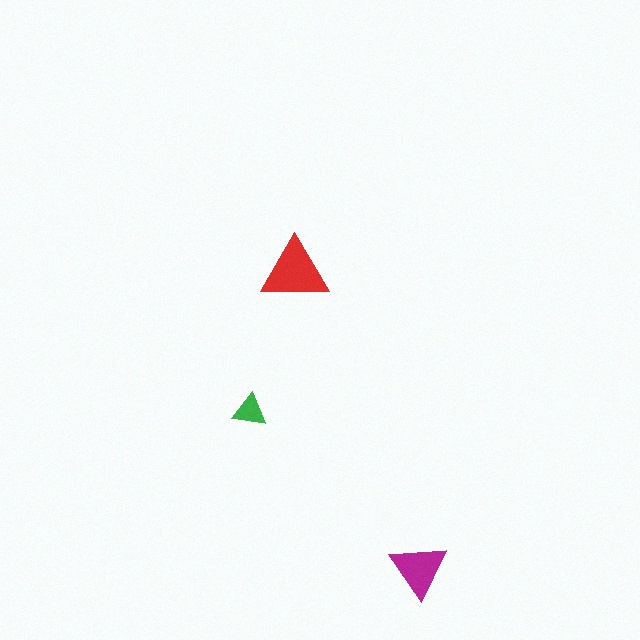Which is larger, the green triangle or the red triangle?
The red one.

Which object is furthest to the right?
The magenta triangle is rightmost.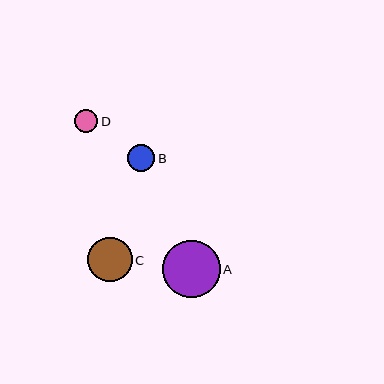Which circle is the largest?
Circle A is the largest with a size of approximately 58 pixels.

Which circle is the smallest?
Circle D is the smallest with a size of approximately 23 pixels.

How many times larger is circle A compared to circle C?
Circle A is approximately 1.3 times the size of circle C.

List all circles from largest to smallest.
From largest to smallest: A, C, B, D.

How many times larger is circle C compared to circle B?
Circle C is approximately 1.6 times the size of circle B.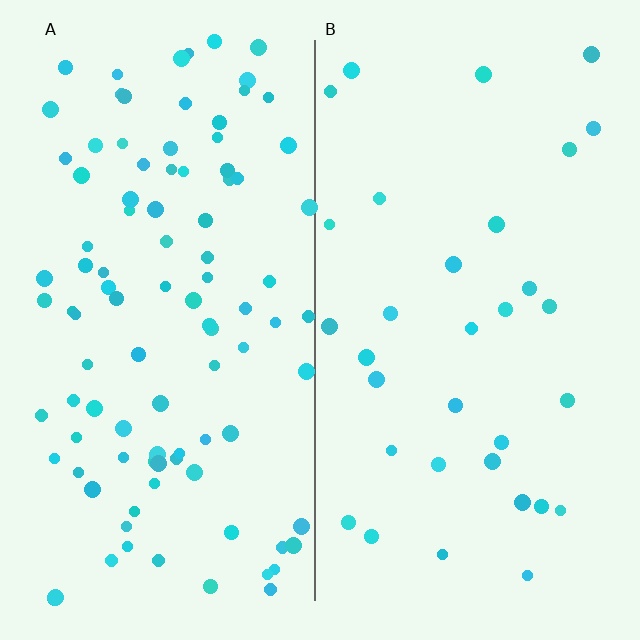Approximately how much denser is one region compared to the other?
Approximately 3.1× — region A over region B.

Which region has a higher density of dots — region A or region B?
A (the left).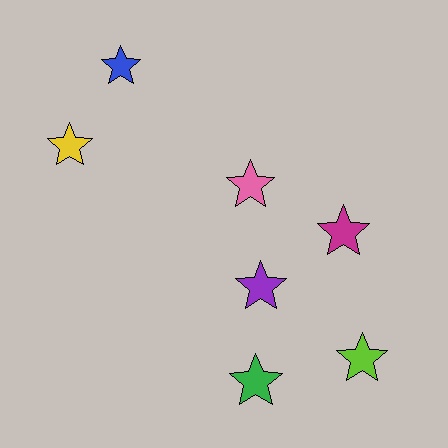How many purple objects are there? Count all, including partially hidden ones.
There is 1 purple object.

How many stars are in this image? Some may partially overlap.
There are 7 stars.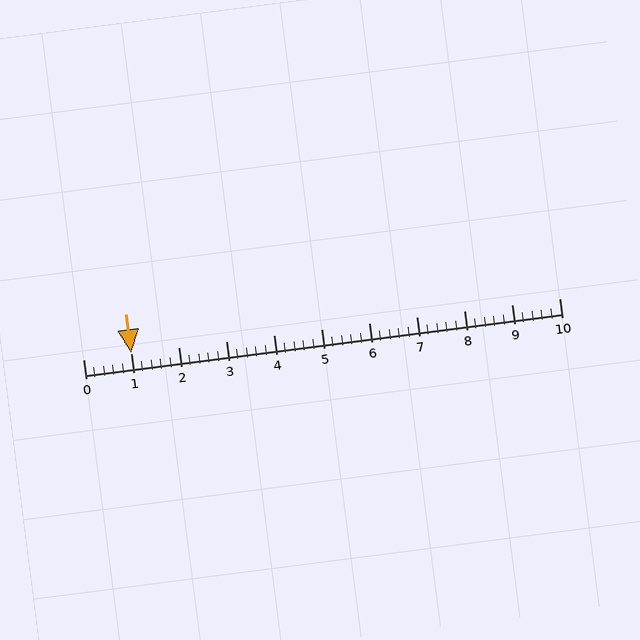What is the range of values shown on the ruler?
The ruler shows values from 0 to 10.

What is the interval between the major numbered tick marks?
The major tick marks are spaced 1 units apart.